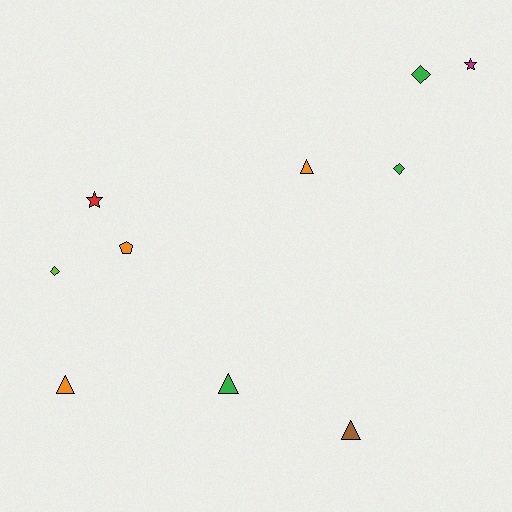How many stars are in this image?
There are 2 stars.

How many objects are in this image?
There are 10 objects.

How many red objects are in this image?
There is 1 red object.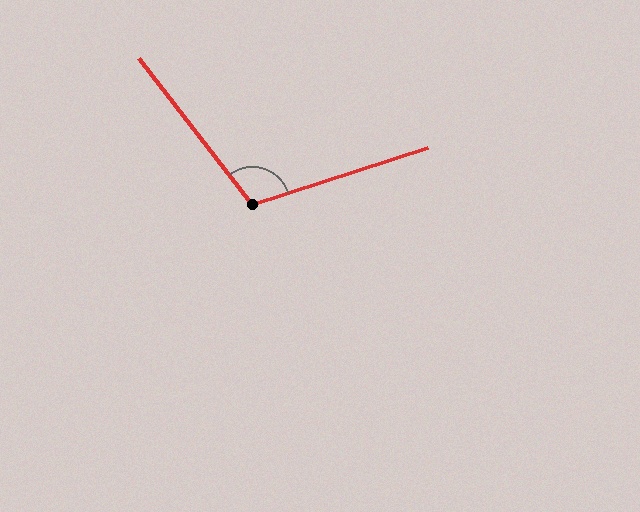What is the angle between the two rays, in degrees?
Approximately 109 degrees.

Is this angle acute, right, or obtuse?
It is obtuse.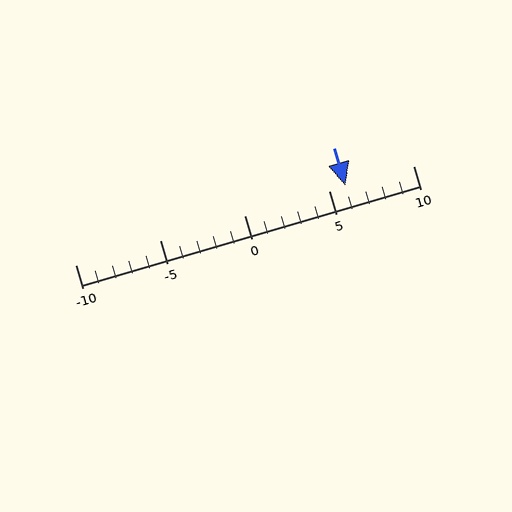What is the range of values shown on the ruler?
The ruler shows values from -10 to 10.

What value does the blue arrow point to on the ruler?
The blue arrow points to approximately 6.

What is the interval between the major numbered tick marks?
The major tick marks are spaced 5 units apart.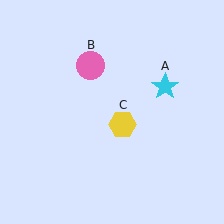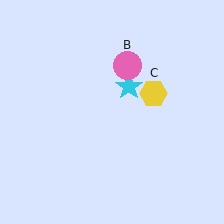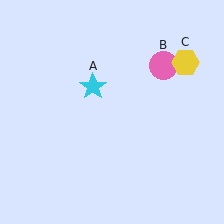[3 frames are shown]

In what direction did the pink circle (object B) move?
The pink circle (object B) moved right.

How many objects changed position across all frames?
3 objects changed position: cyan star (object A), pink circle (object B), yellow hexagon (object C).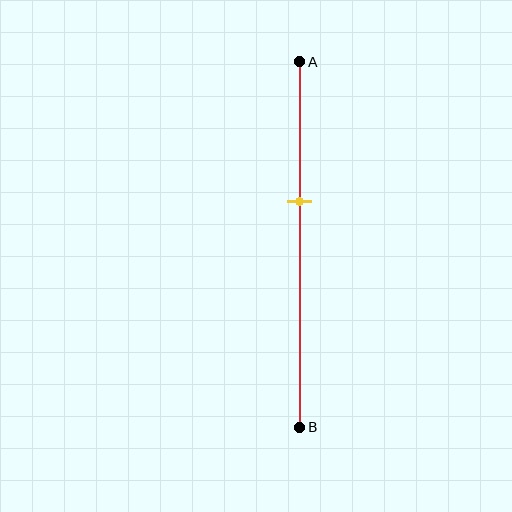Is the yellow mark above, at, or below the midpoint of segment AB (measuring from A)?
The yellow mark is above the midpoint of segment AB.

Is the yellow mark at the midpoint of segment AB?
No, the mark is at about 40% from A, not at the 50% midpoint.